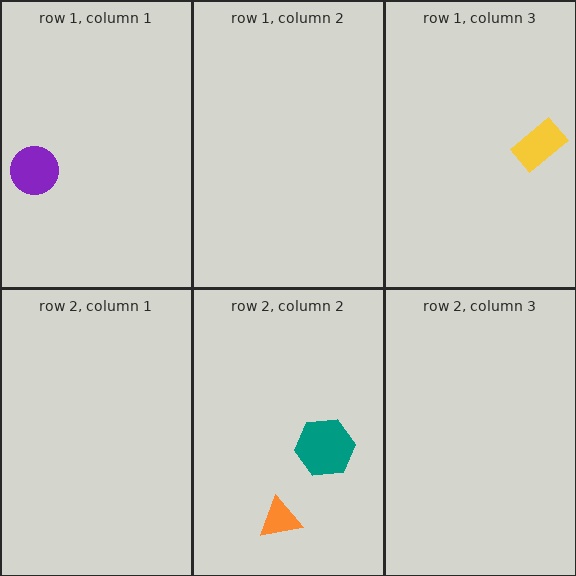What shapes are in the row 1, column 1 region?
The purple circle.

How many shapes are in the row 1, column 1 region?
1.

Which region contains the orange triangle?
The row 2, column 2 region.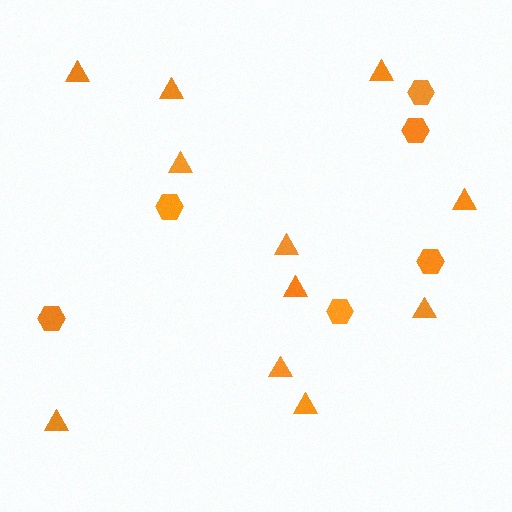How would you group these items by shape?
There are 2 groups: one group of hexagons (6) and one group of triangles (11).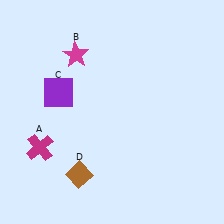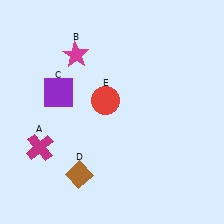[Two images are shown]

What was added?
A red circle (E) was added in Image 2.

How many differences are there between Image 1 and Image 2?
There is 1 difference between the two images.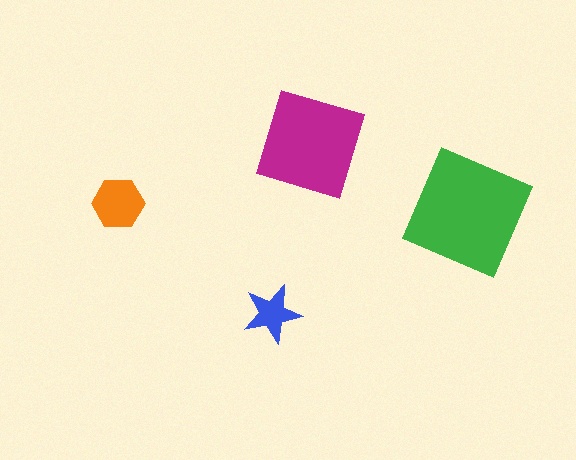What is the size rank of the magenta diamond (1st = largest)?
2nd.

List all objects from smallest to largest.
The blue star, the orange hexagon, the magenta diamond, the green square.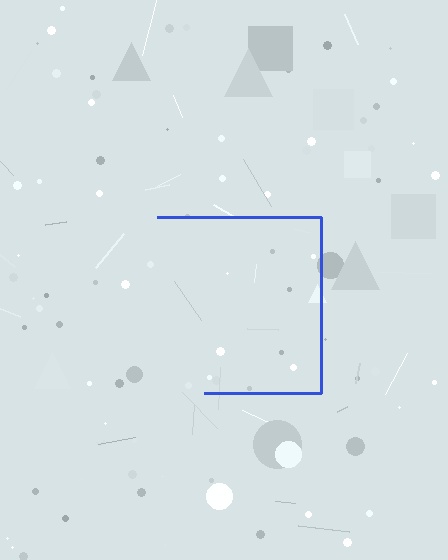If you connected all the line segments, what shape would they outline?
They would outline a square.